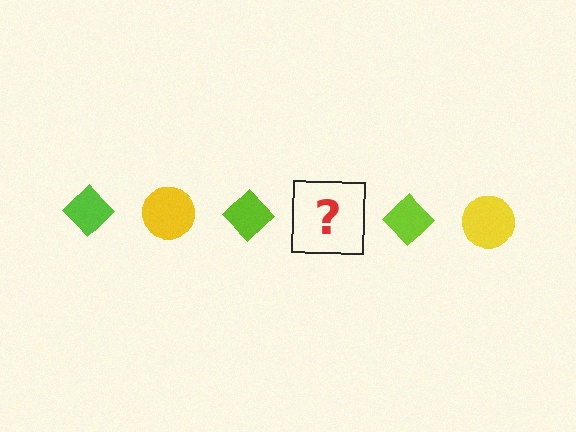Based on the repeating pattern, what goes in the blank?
The blank should be a yellow circle.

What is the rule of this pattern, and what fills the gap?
The rule is that the pattern alternates between lime diamond and yellow circle. The gap should be filled with a yellow circle.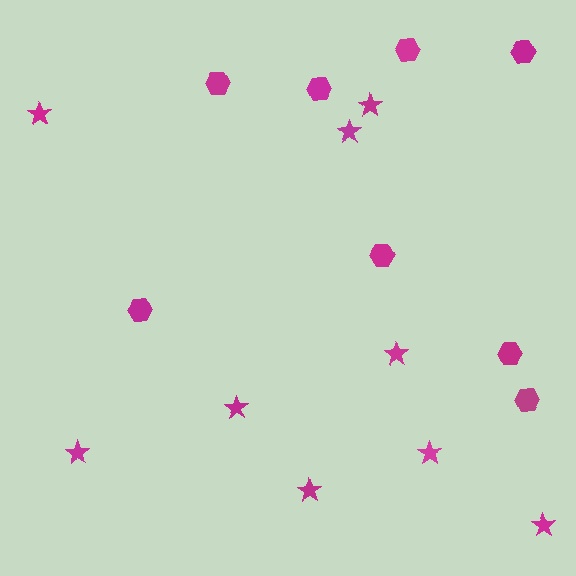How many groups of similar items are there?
There are 2 groups: one group of hexagons (8) and one group of stars (9).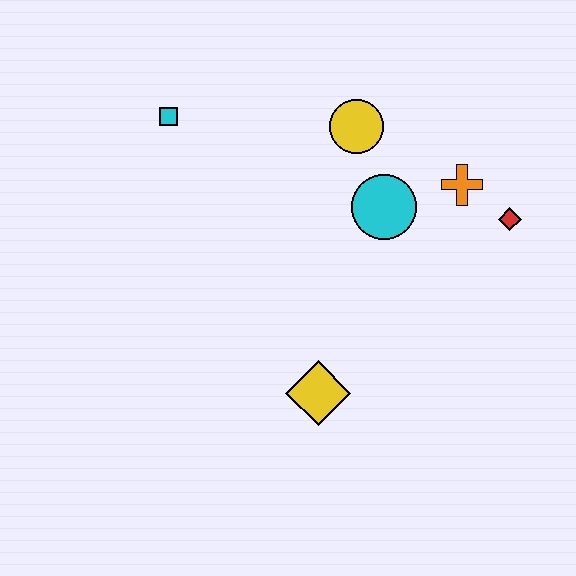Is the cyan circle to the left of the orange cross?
Yes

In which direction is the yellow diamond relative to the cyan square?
The yellow diamond is below the cyan square.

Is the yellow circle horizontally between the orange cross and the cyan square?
Yes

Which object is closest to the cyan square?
The yellow circle is closest to the cyan square.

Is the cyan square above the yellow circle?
Yes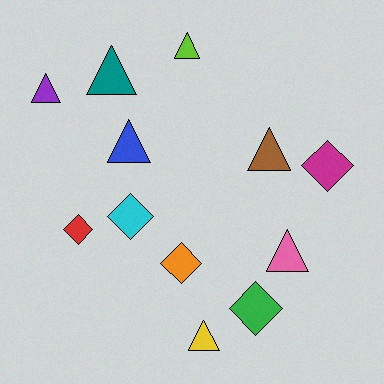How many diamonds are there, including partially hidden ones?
There are 5 diamonds.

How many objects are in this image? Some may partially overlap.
There are 12 objects.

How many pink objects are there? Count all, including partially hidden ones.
There is 1 pink object.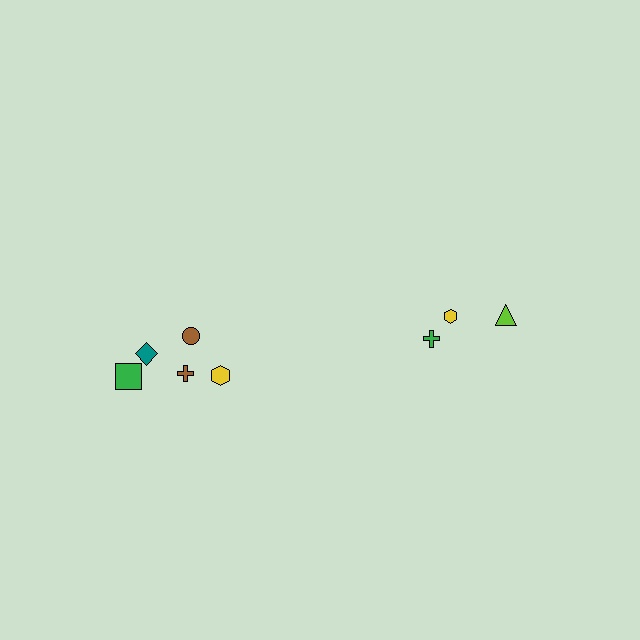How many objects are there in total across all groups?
There are 8 objects.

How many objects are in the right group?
There are 3 objects.